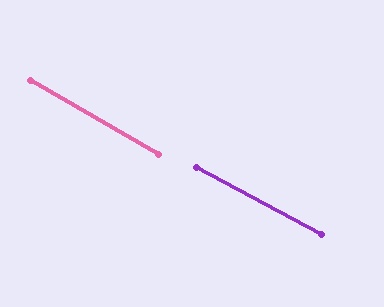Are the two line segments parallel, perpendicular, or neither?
Parallel — their directions differ by only 1.7°.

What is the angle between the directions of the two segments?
Approximately 2 degrees.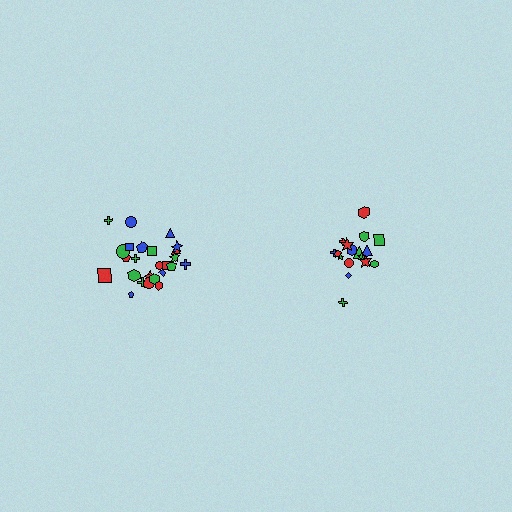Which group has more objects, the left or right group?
The left group.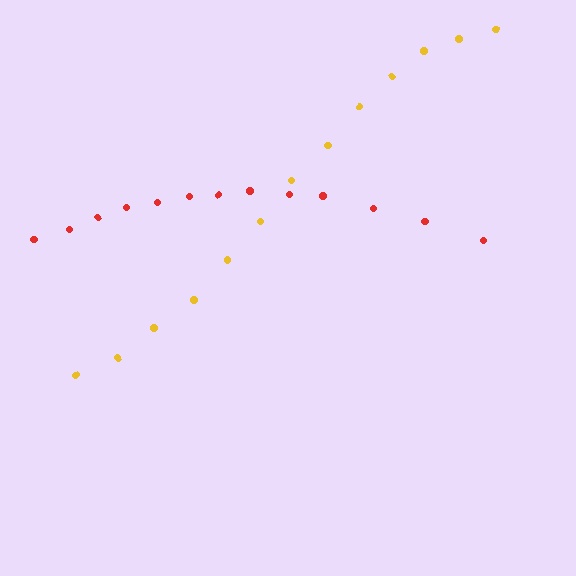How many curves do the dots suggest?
There are 2 distinct paths.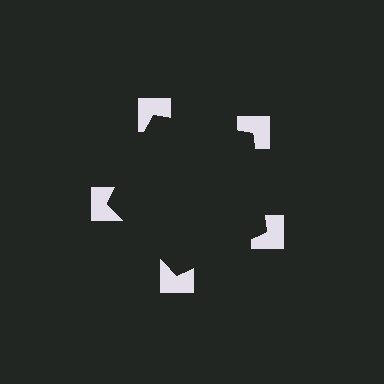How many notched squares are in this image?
There are 5 — one at each vertex of the illusory pentagon.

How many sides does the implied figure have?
5 sides.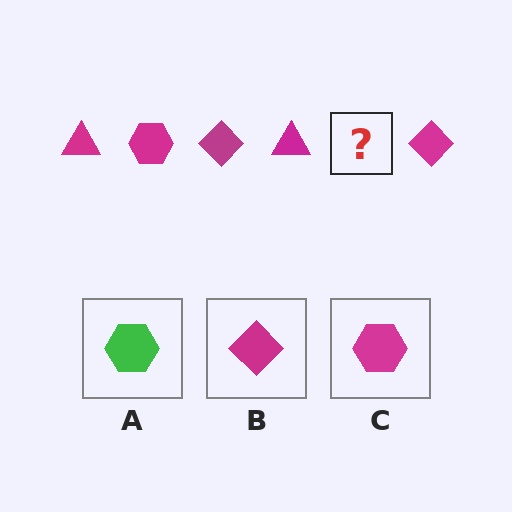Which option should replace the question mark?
Option C.